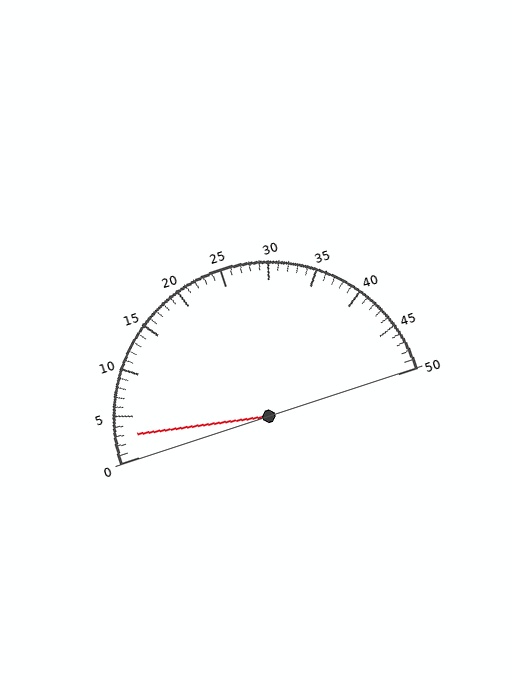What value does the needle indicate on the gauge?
The needle indicates approximately 3.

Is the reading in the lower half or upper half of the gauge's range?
The reading is in the lower half of the range (0 to 50).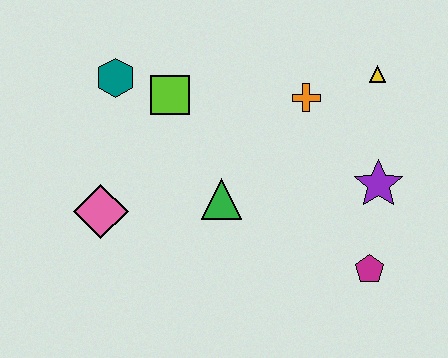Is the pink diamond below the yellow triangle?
Yes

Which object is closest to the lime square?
The teal hexagon is closest to the lime square.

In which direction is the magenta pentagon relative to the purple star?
The magenta pentagon is below the purple star.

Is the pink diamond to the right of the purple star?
No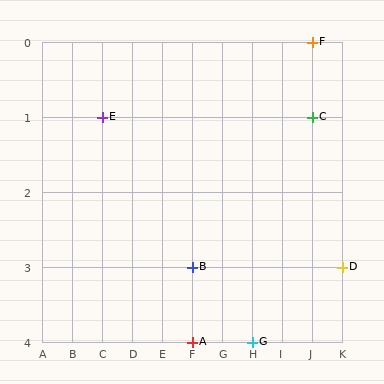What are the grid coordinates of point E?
Point E is at grid coordinates (C, 1).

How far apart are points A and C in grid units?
Points A and C are 4 columns and 3 rows apart (about 5.0 grid units diagonally).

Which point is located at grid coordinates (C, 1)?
Point E is at (C, 1).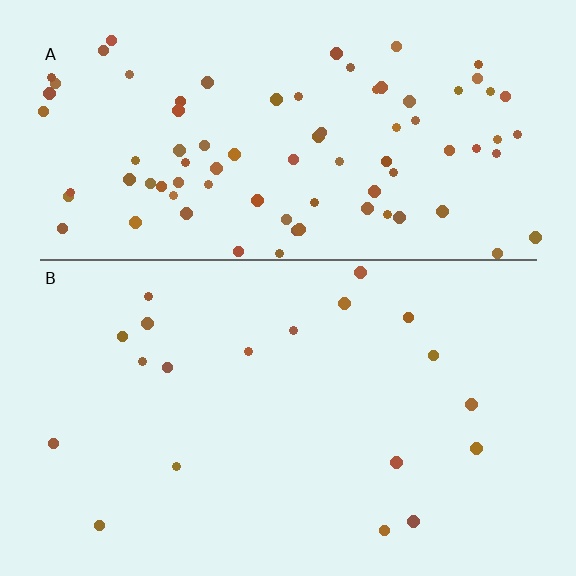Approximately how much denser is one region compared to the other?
Approximately 4.5× — region A over region B.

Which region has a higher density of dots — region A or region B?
A (the top).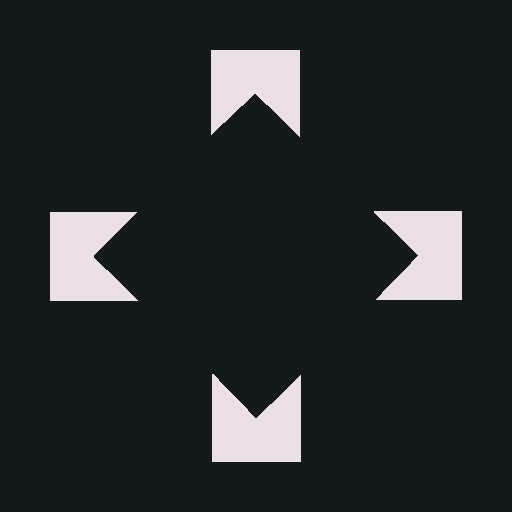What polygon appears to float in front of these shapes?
An illusory square — its edges are inferred from the aligned wedge cuts in the notched squares, not physically drawn.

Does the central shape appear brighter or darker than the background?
It typically appears slightly darker than the background, even though no actual brightness change is drawn.